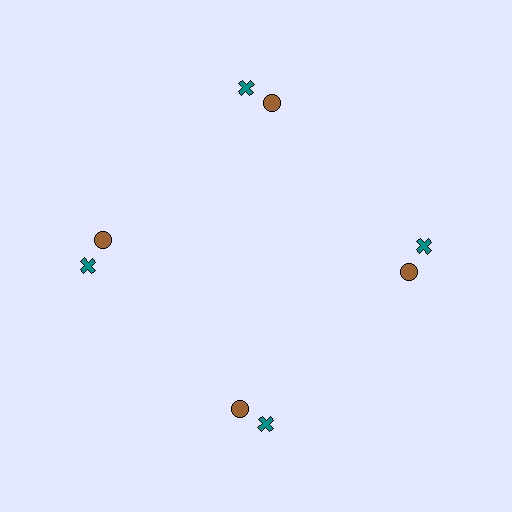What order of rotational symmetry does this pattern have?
This pattern has 4-fold rotational symmetry.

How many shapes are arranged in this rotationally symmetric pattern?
There are 8 shapes, arranged in 4 groups of 2.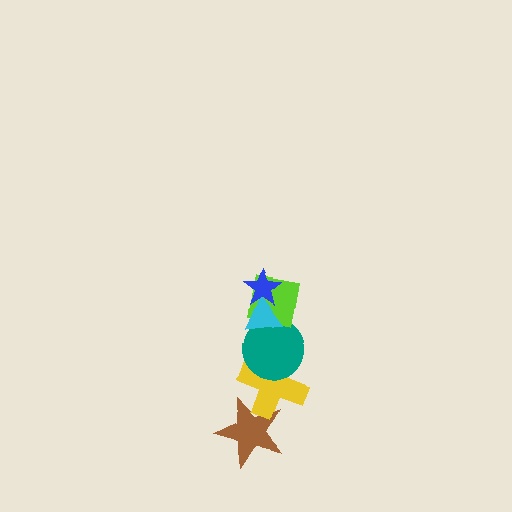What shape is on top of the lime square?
The cyan triangle is on top of the lime square.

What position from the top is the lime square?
The lime square is 3rd from the top.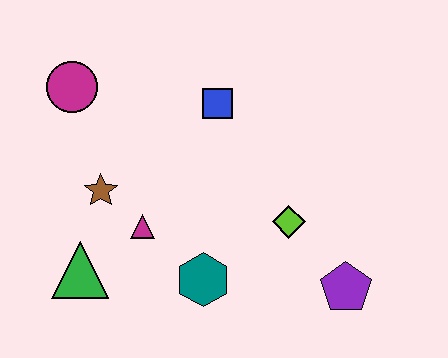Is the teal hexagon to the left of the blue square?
Yes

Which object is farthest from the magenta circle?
The purple pentagon is farthest from the magenta circle.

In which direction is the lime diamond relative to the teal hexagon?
The lime diamond is to the right of the teal hexagon.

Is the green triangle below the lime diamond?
Yes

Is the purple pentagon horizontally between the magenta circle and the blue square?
No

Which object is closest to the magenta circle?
The brown star is closest to the magenta circle.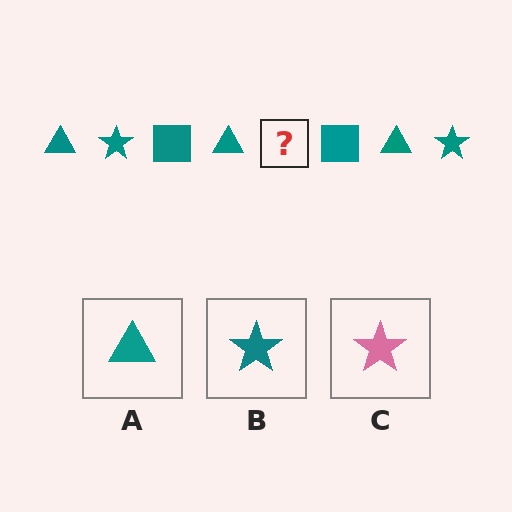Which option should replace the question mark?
Option B.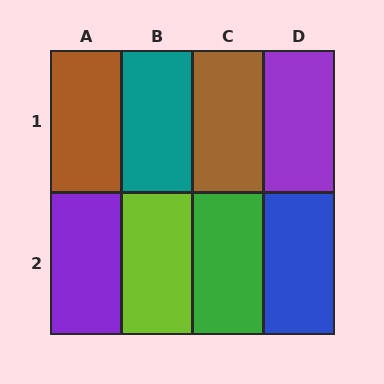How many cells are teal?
1 cell is teal.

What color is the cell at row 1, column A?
Brown.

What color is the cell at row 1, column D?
Purple.